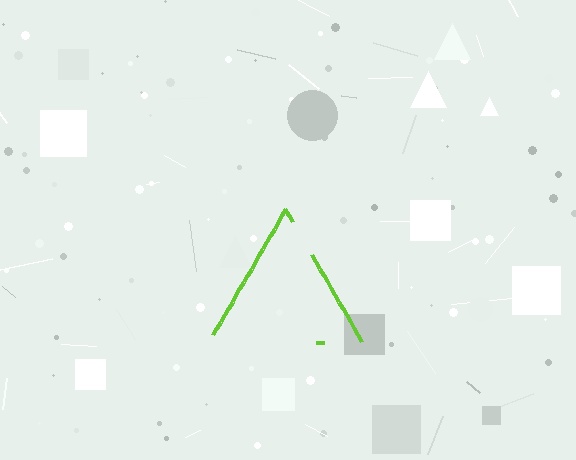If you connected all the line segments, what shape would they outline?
They would outline a triangle.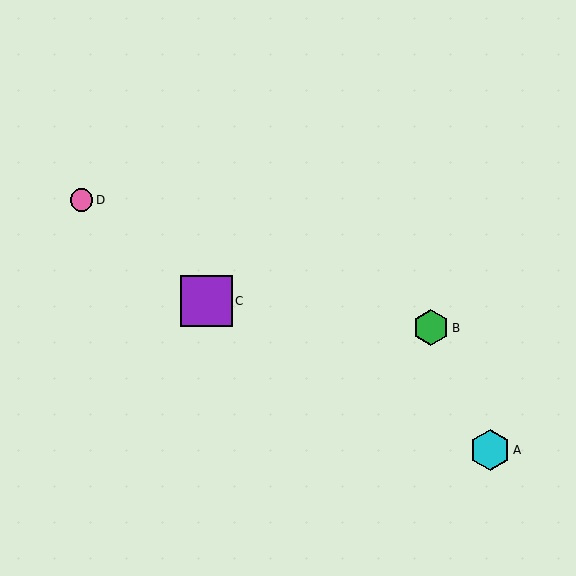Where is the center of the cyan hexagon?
The center of the cyan hexagon is at (490, 450).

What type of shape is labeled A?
Shape A is a cyan hexagon.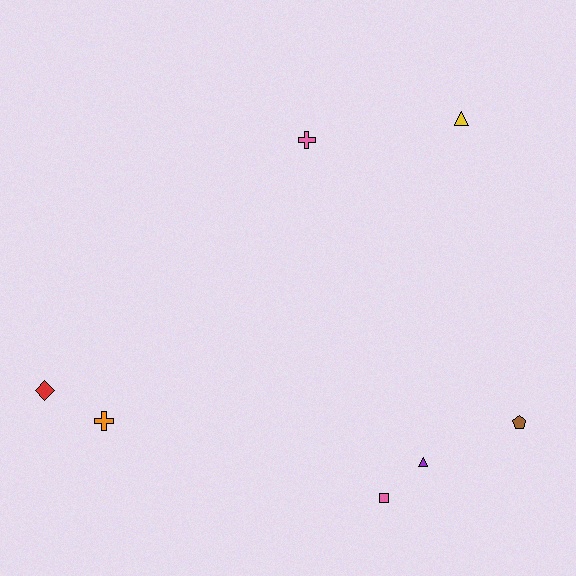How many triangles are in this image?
There are 2 triangles.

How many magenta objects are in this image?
There are no magenta objects.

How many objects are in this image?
There are 7 objects.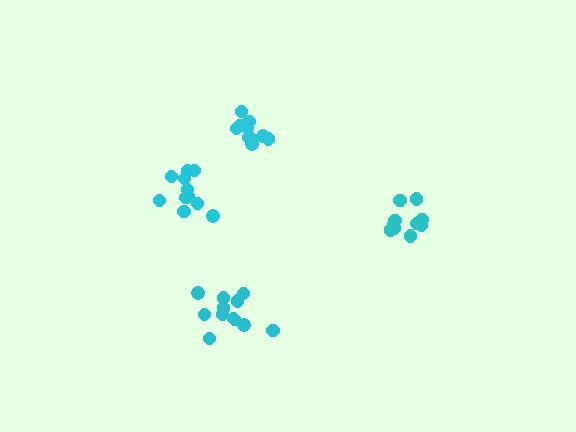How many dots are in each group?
Group 1: 10 dots, Group 2: 11 dots, Group 3: 11 dots, Group 4: 12 dots (44 total).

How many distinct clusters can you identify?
There are 4 distinct clusters.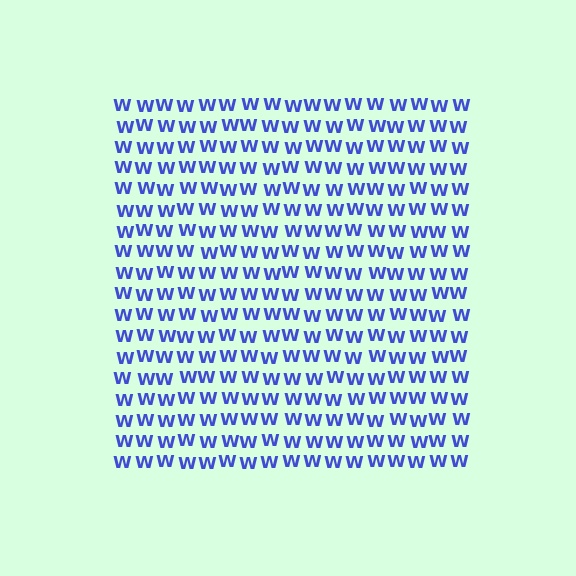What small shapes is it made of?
It is made of small letter W's.